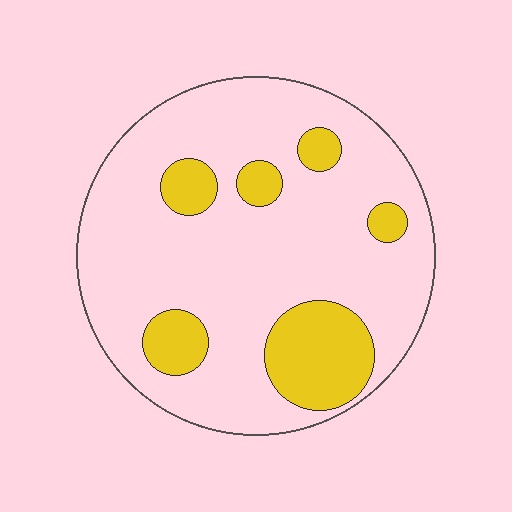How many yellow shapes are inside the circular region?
6.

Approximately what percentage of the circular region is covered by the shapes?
Approximately 20%.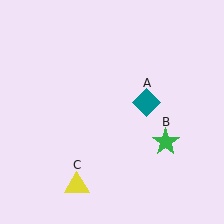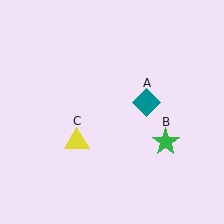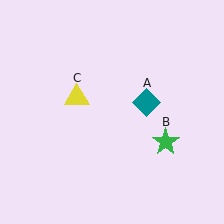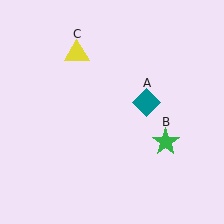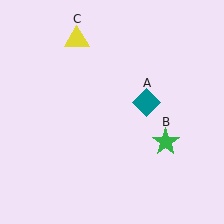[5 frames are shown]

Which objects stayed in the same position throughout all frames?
Teal diamond (object A) and green star (object B) remained stationary.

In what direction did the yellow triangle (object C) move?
The yellow triangle (object C) moved up.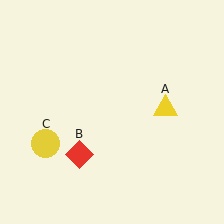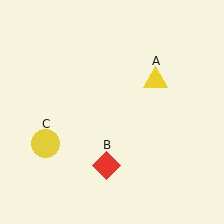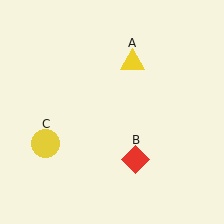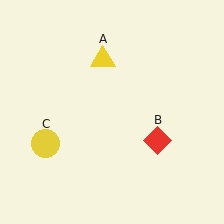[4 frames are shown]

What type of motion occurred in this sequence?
The yellow triangle (object A), red diamond (object B) rotated counterclockwise around the center of the scene.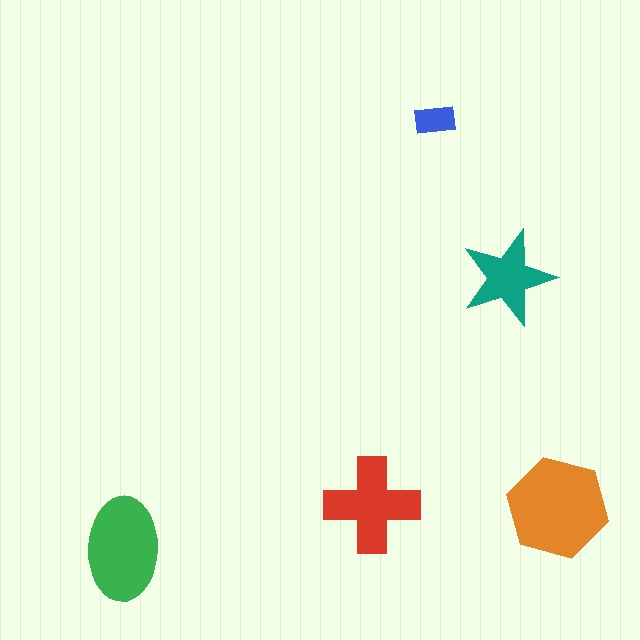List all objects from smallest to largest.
The blue rectangle, the teal star, the red cross, the green ellipse, the orange hexagon.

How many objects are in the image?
There are 5 objects in the image.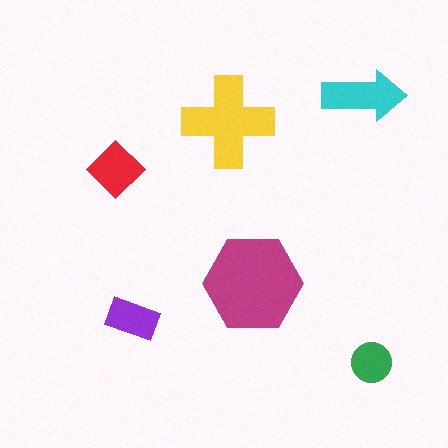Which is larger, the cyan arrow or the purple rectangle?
The cyan arrow.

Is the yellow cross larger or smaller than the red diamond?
Larger.